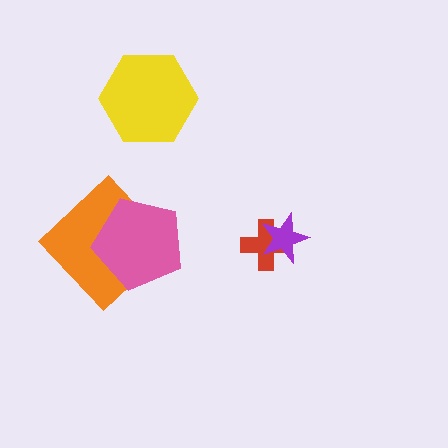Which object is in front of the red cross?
The purple star is in front of the red cross.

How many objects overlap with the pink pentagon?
1 object overlaps with the pink pentagon.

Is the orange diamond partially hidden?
Yes, it is partially covered by another shape.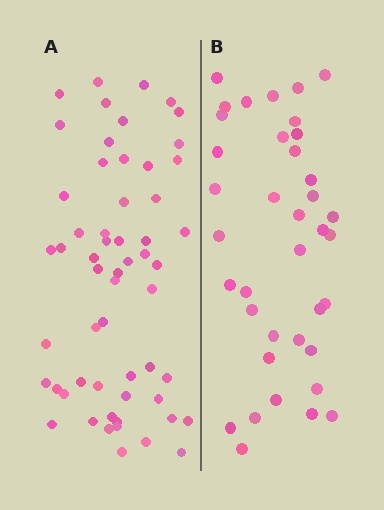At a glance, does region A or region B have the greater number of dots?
Region A (the left region) has more dots.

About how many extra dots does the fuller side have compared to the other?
Region A has approximately 20 more dots than region B.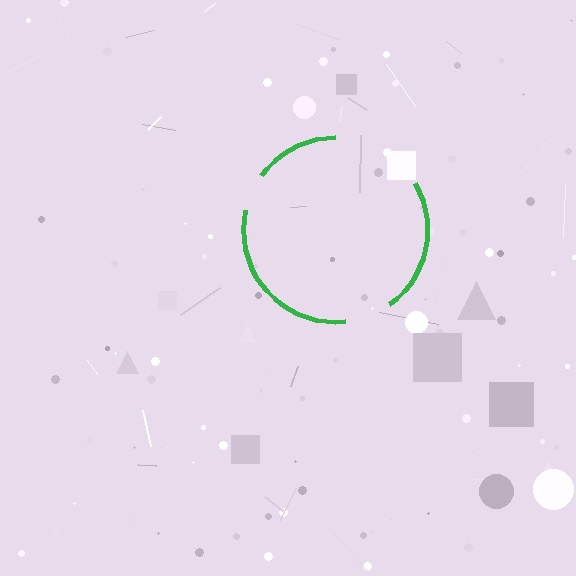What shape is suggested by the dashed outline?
The dashed outline suggests a circle.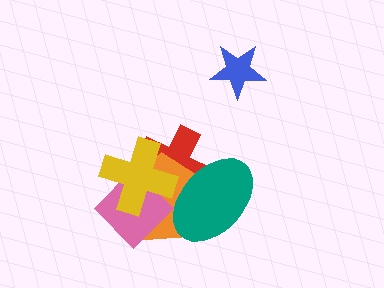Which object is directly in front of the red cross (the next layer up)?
The orange pentagon is directly in front of the red cross.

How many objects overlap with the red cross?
4 objects overlap with the red cross.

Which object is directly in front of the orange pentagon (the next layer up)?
The pink diamond is directly in front of the orange pentagon.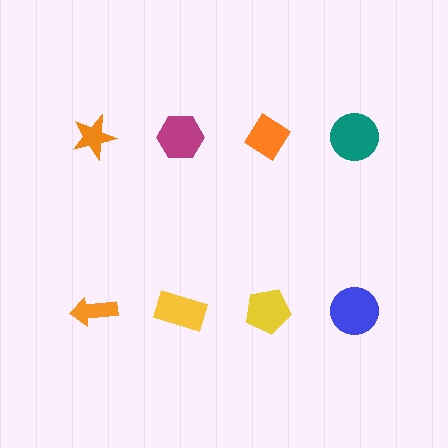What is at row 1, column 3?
An orange diamond.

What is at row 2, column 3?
A yellow pentagon.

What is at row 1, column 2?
A magenta hexagon.